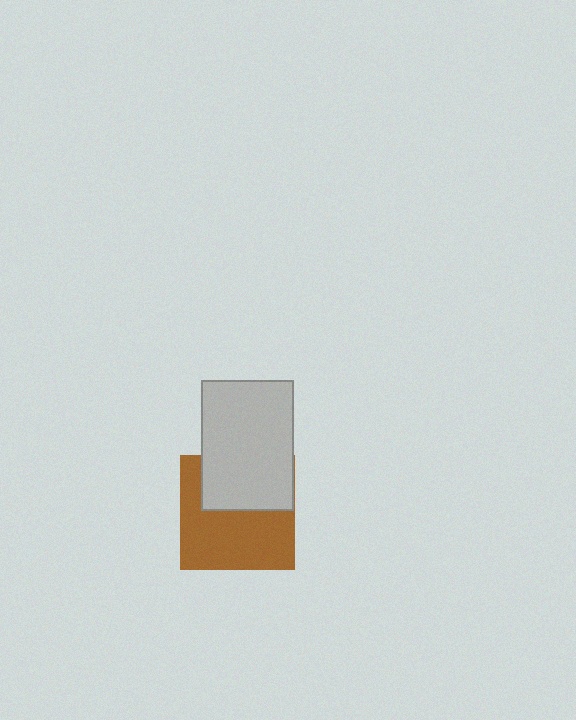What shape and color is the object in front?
The object in front is a light gray rectangle.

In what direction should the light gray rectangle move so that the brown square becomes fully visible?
The light gray rectangle should move up. That is the shortest direction to clear the overlap and leave the brown square fully visible.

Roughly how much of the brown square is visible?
About half of it is visible (roughly 61%).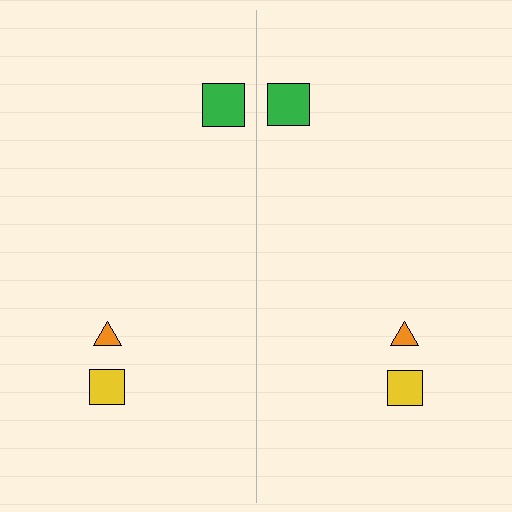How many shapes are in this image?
There are 6 shapes in this image.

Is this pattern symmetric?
Yes, this pattern has bilateral (reflection) symmetry.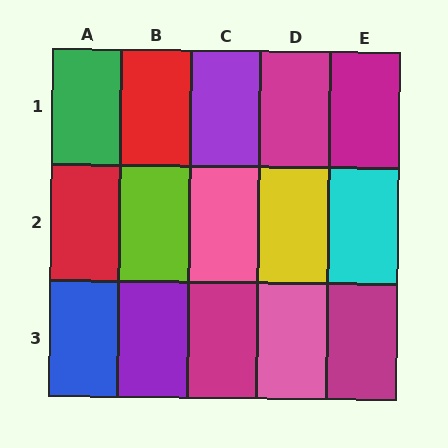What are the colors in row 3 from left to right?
Blue, purple, magenta, pink, magenta.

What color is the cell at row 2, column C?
Pink.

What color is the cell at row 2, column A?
Red.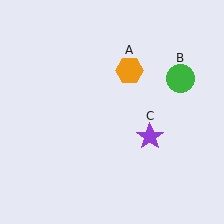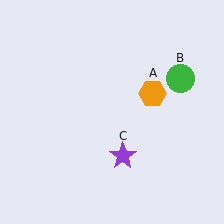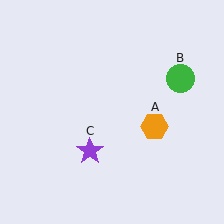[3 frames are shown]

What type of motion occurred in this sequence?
The orange hexagon (object A), purple star (object C) rotated clockwise around the center of the scene.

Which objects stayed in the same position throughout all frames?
Green circle (object B) remained stationary.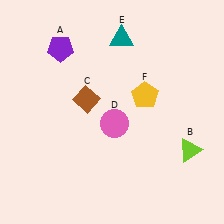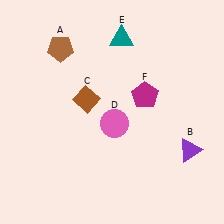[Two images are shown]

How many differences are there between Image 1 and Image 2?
There are 3 differences between the two images.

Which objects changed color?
A changed from purple to brown. B changed from lime to purple. F changed from yellow to magenta.